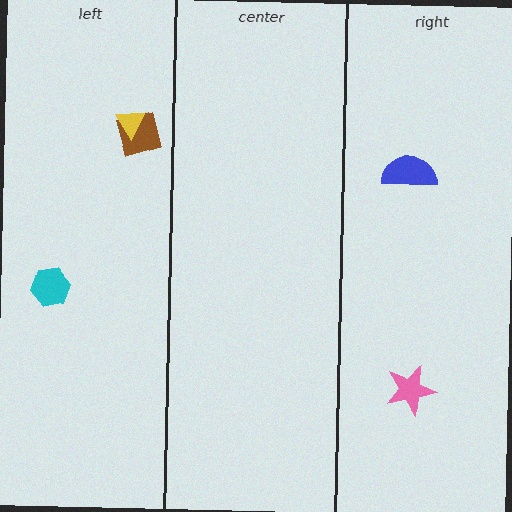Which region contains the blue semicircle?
The right region.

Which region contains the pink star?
The right region.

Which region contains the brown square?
The left region.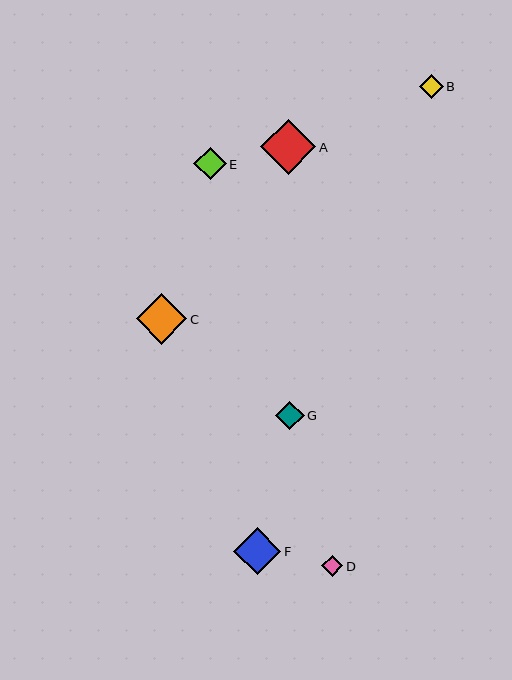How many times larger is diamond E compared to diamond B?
Diamond E is approximately 1.4 times the size of diamond B.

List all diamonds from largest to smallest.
From largest to smallest: A, C, F, E, G, B, D.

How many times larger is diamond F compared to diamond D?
Diamond F is approximately 2.2 times the size of diamond D.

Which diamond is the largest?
Diamond A is the largest with a size of approximately 55 pixels.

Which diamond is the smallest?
Diamond D is the smallest with a size of approximately 21 pixels.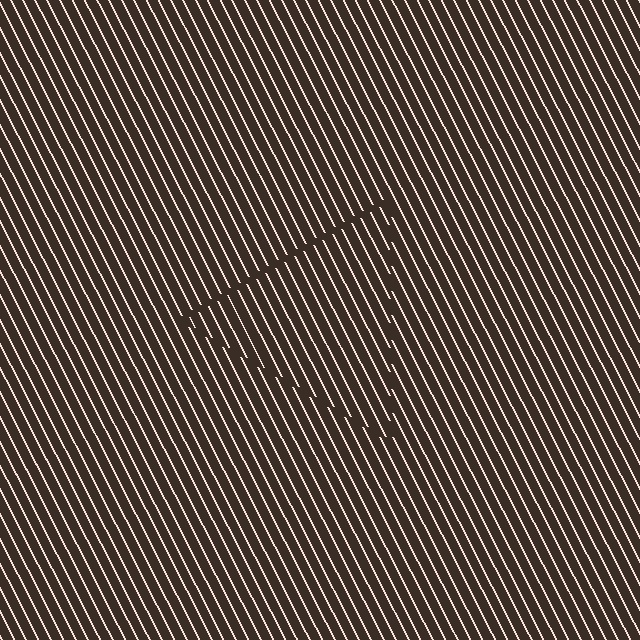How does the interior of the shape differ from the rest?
The interior of the shape contains the same grating, shifted by half a period — the contour is defined by the phase discontinuity where line-ends from the inner and outer gratings abut.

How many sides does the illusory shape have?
3 sides — the line-ends trace a triangle.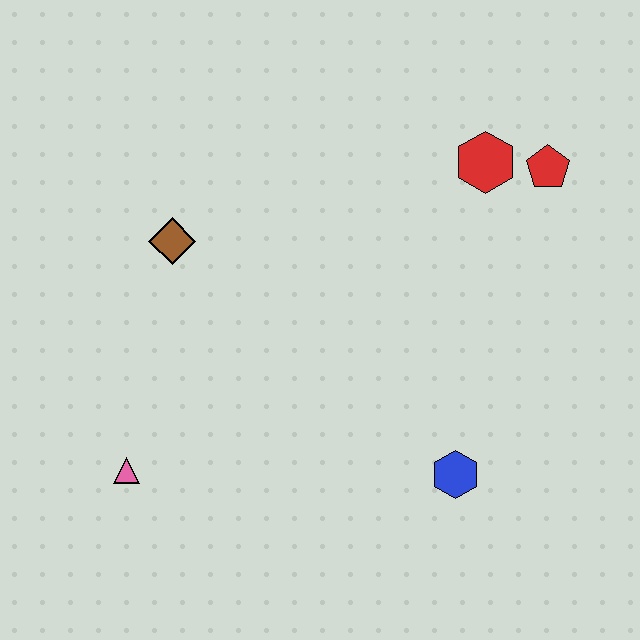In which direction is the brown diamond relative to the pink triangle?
The brown diamond is above the pink triangle.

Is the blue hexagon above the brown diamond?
No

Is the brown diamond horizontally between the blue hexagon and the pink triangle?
Yes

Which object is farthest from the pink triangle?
The red pentagon is farthest from the pink triangle.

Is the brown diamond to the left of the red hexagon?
Yes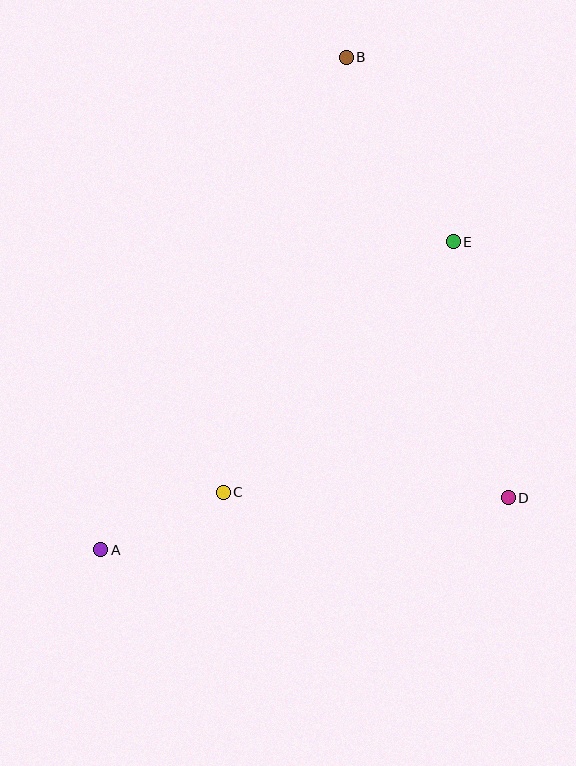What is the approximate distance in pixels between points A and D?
The distance between A and D is approximately 411 pixels.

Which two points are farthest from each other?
Points A and B are farthest from each other.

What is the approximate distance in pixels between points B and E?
The distance between B and E is approximately 214 pixels.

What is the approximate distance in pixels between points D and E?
The distance between D and E is approximately 262 pixels.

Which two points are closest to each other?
Points A and C are closest to each other.